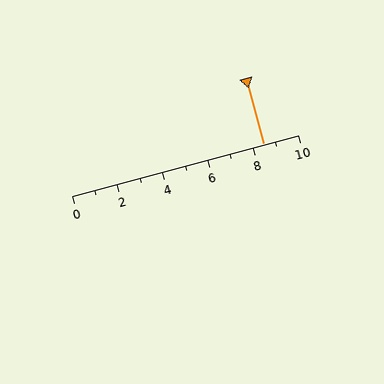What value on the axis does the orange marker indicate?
The marker indicates approximately 8.5.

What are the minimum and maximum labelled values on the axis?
The axis runs from 0 to 10.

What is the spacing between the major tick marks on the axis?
The major ticks are spaced 2 apart.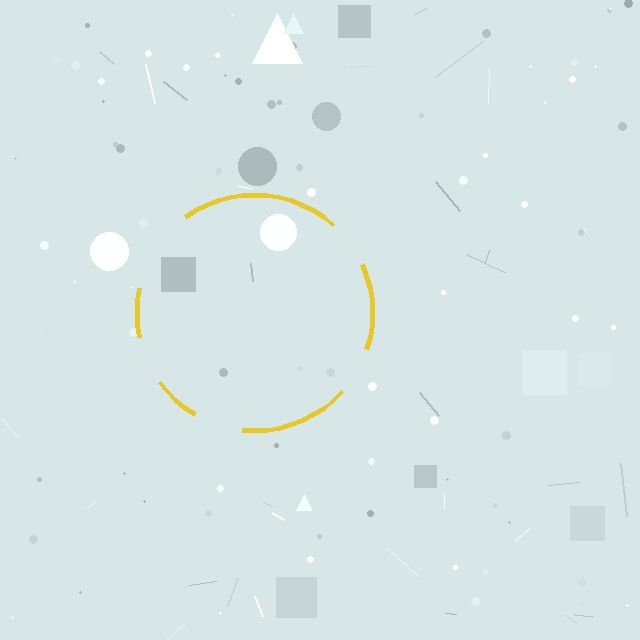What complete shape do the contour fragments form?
The contour fragments form a circle.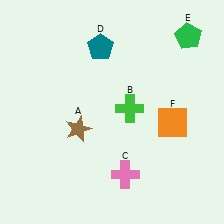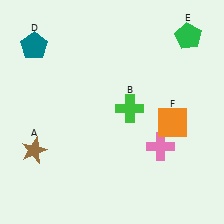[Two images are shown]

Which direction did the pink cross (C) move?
The pink cross (C) moved right.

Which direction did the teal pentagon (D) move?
The teal pentagon (D) moved left.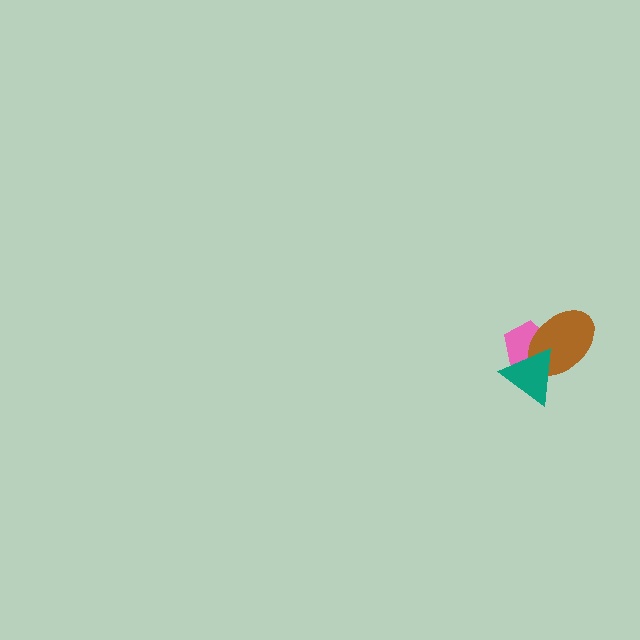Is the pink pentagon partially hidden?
Yes, it is partially covered by another shape.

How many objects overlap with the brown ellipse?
2 objects overlap with the brown ellipse.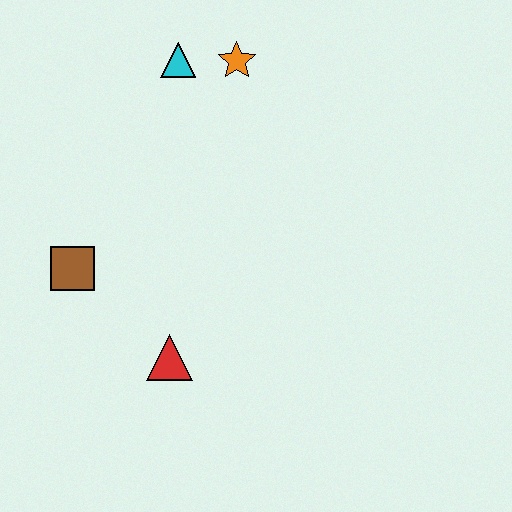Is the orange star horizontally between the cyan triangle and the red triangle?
No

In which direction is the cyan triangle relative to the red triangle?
The cyan triangle is above the red triangle.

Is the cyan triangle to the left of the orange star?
Yes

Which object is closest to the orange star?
The cyan triangle is closest to the orange star.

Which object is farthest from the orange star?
The red triangle is farthest from the orange star.